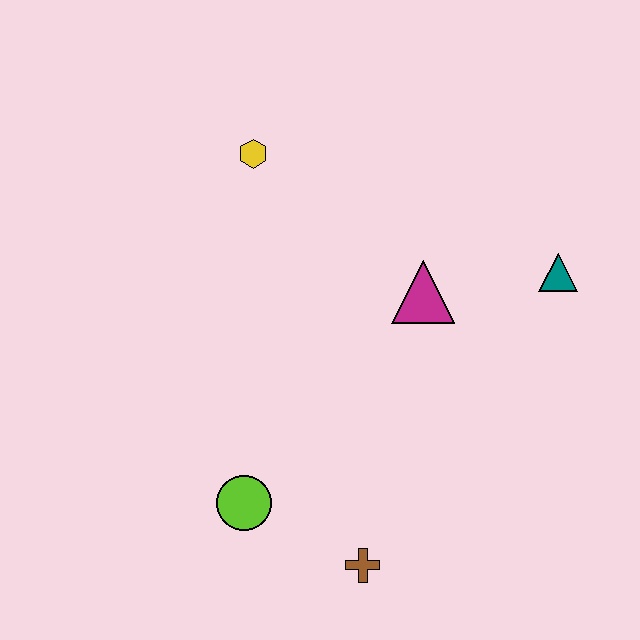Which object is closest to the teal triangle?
The magenta triangle is closest to the teal triangle.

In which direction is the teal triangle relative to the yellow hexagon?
The teal triangle is to the right of the yellow hexagon.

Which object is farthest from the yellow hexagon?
The brown cross is farthest from the yellow hexagon.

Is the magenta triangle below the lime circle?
No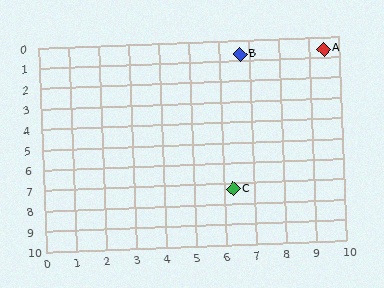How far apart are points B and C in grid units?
Points B and C are about 6.6 grid units apart.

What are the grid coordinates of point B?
Point B is at approximately (6.7, 0.7).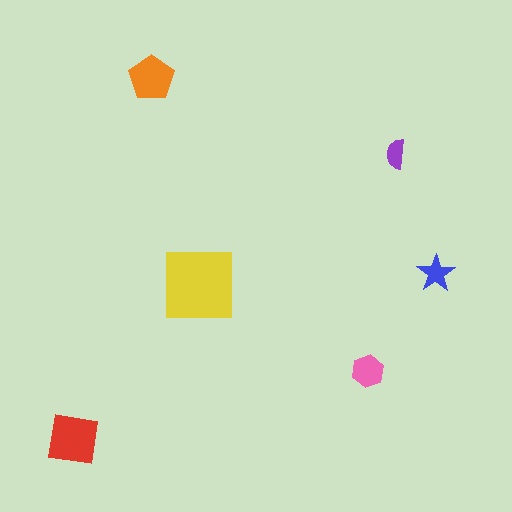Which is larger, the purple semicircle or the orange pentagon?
The orange pentagon.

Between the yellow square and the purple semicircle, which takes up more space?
The yellow square.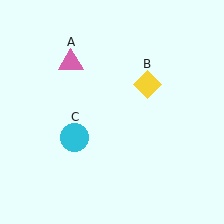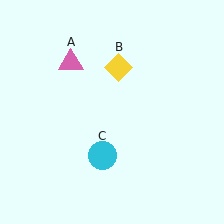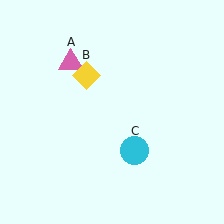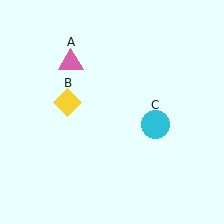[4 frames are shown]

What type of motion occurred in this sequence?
The yellow diamond (object B), cyan circle (object C) rotated counterclockwise around the center of the scene.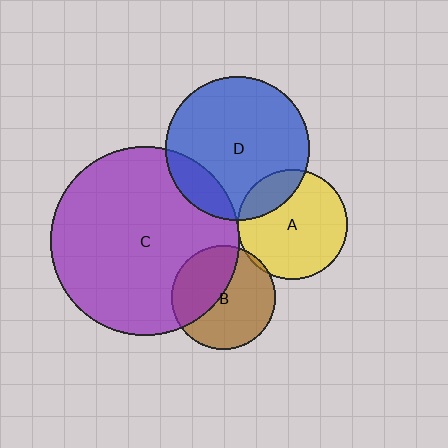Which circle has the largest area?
Circle C (purple).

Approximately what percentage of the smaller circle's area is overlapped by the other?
Approximately 20%.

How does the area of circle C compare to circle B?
Approximately 3.3 times.